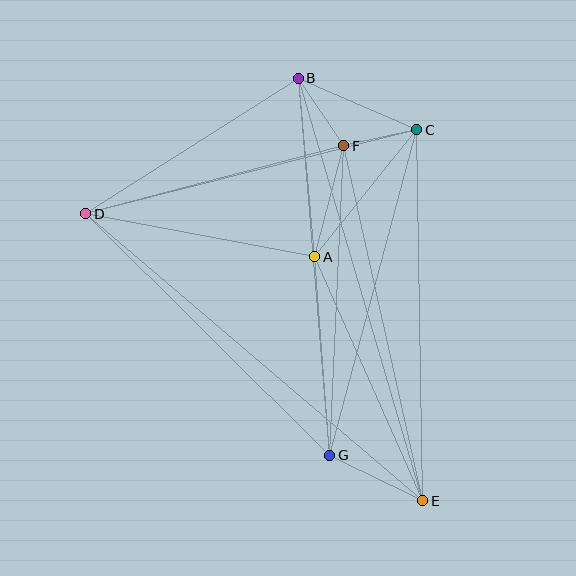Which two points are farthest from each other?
Points D and E are farthest from each other.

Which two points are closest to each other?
Points C and F are closest to each other.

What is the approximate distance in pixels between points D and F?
The distance between D and F is approximately 267 pixels.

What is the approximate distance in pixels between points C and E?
The distance between C and E is approximately 371 pixels.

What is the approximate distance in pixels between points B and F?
The distance between B and F is approximately 81 pixels.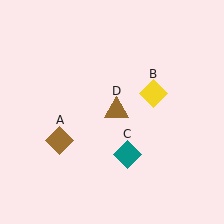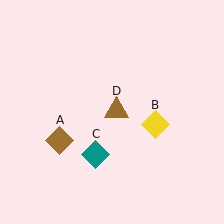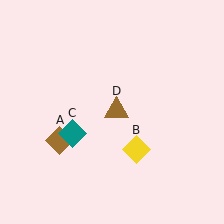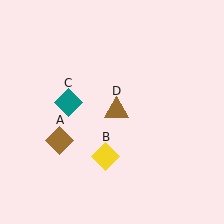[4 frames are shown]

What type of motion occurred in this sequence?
The yellow diamond (object B), teal diamond (object C) rotated clockwise around the center of the scene.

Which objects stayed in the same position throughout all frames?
Brown diamond (object A) and brown triangle (object D) remained stationary.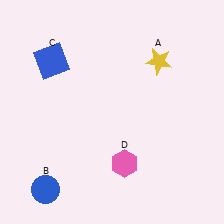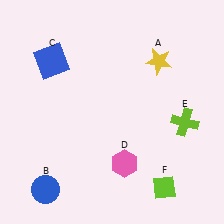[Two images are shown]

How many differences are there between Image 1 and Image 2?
There are 2 differences between the two images.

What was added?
A lime cross (E), a lime diamond (F) were added in Image 2.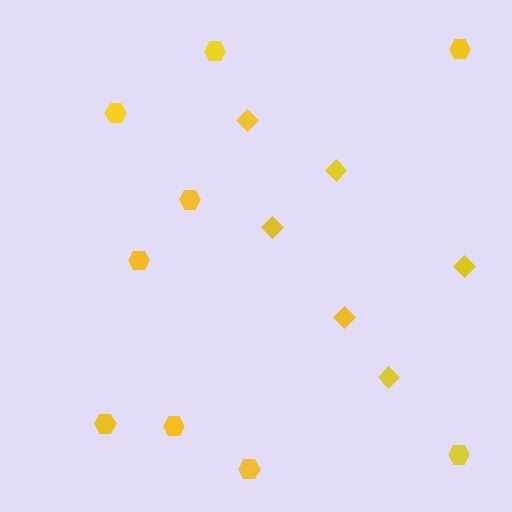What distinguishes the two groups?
There are 2 groups: one group of diamonds (6) and one group of hexagons (9).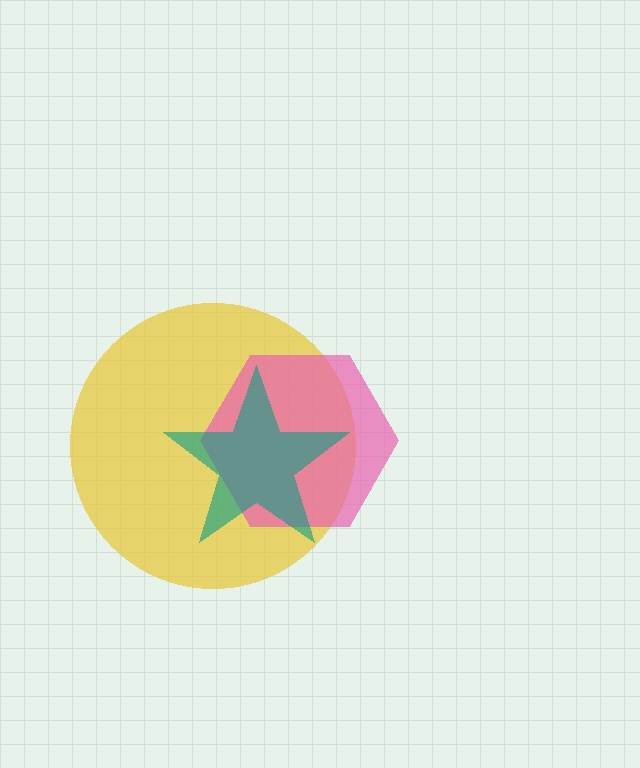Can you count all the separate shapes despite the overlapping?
Yes, there are 3 separate shapes.